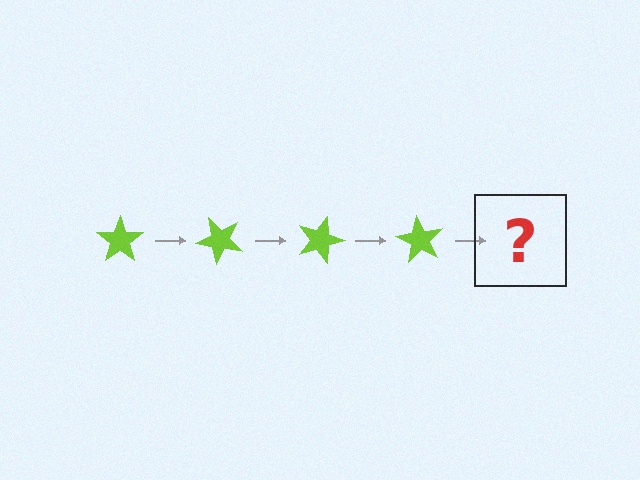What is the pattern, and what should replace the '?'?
The pattern is that the star rotates 45 degrees each step. The '?' should be a lime star rotated 180 degrees.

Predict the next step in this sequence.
The next step is a lime star rotated 180 degrees.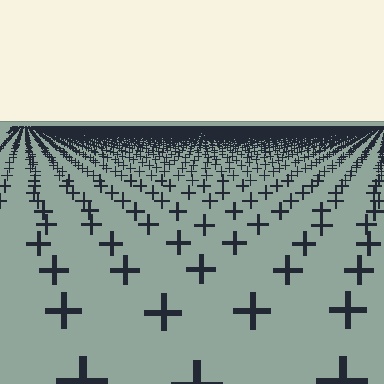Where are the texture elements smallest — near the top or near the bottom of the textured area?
Near the top.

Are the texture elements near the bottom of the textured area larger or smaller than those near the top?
Larger. Near the bottom, elements are closer to the viewer and appear at a bigger on-screen size.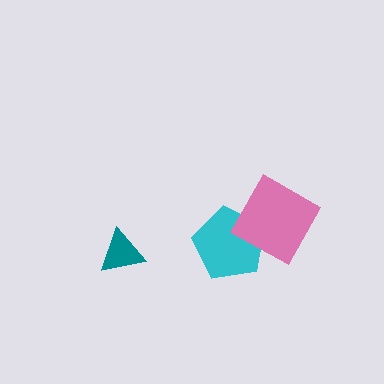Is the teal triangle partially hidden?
No, no other shape covers it.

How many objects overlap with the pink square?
1 object overlaps with the pink square.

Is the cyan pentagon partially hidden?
Yes, it is partially covered by another shape.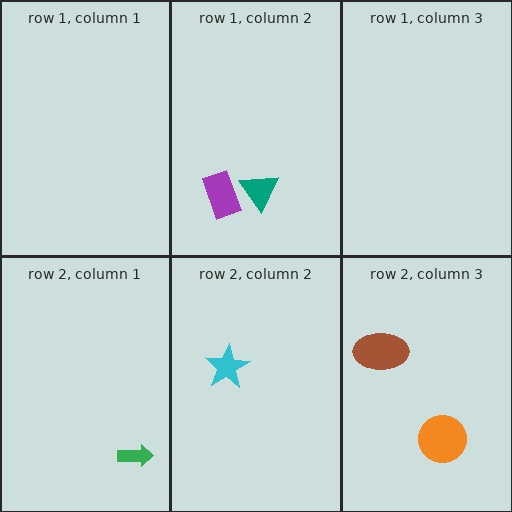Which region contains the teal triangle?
The row 1, column 2 region.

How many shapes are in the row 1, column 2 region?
2.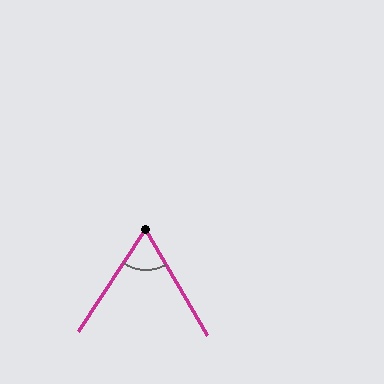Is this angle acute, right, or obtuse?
It is acute.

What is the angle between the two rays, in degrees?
Approximately 64 degrees.